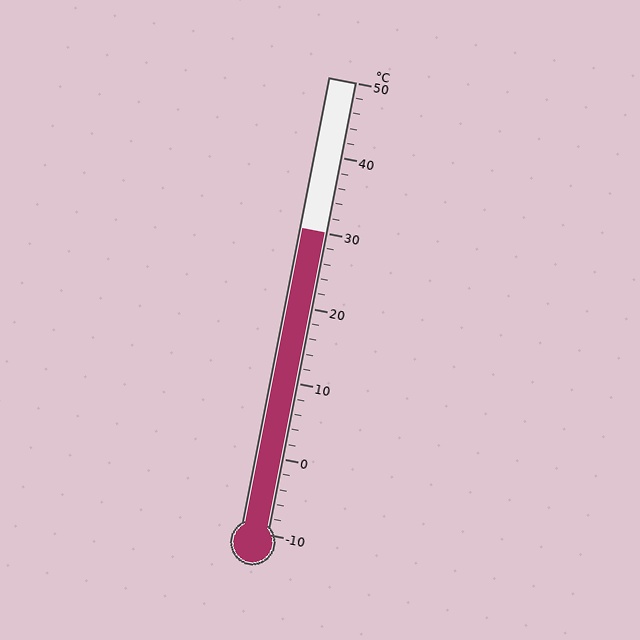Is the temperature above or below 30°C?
The temperature is at 30°C.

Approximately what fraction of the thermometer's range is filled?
The thermometer is filled to approximately 65% of its range.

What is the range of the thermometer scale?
The thermometer scale ranges from -10°C to 50°C.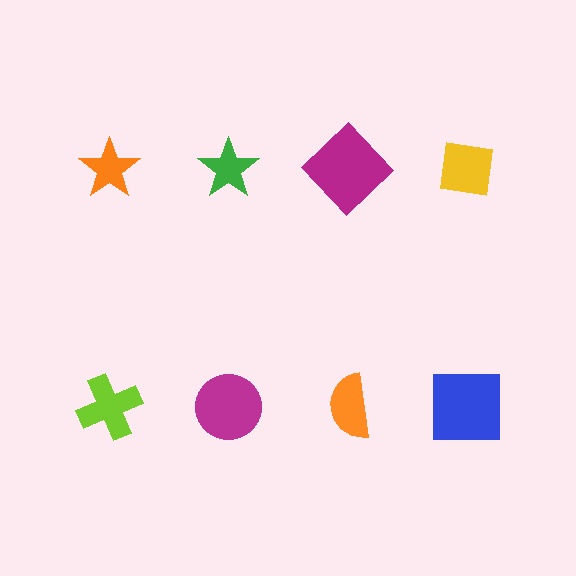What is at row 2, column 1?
A lime cross.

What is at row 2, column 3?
An orange semicircle.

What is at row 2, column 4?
A blue square.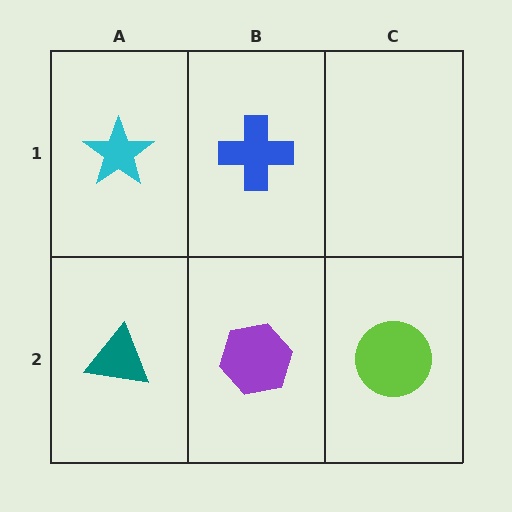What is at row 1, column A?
A cyan star.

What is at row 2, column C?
A lime circle.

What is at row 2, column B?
A purple hexagon.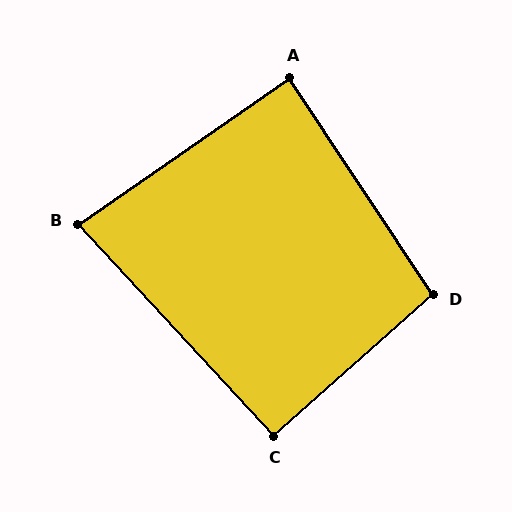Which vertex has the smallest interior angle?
B, at approximately 82 degrees.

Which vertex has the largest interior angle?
D, at approximately 98 degrees.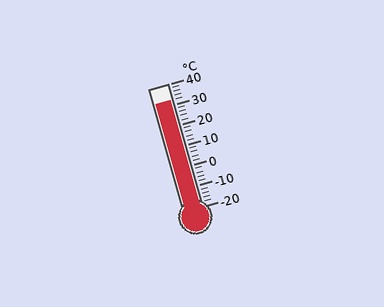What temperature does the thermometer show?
The thermometer shows approximately 32°C.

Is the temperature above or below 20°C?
The temperature is above 20°C.